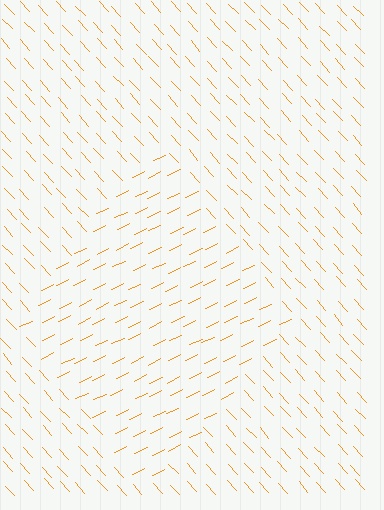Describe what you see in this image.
The image is filled with small orange line segments. A diamond region in the image has lines oriented differently from the surrounding lines, creating a visible texture boundary.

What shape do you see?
I see a diamond.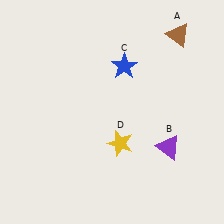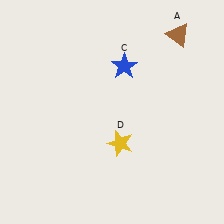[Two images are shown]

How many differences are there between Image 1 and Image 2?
There is 1 difference between the two images.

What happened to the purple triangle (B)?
The purple triangle (B) was removed in Image 2. It was in the bottom-right area of Image 1.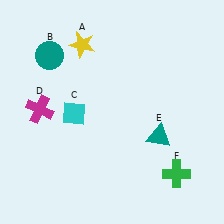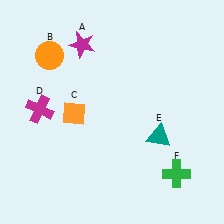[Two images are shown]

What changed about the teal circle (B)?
In Image 1, B is teal. In Image 2, it changed to orange.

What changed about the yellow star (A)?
In Image 1, A is yellow. In Image 2, it changed to magenta.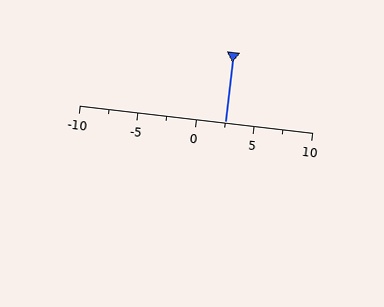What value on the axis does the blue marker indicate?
The marker indicates approximately 2.5.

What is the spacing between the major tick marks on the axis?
The major ticks are spaced 5 apart.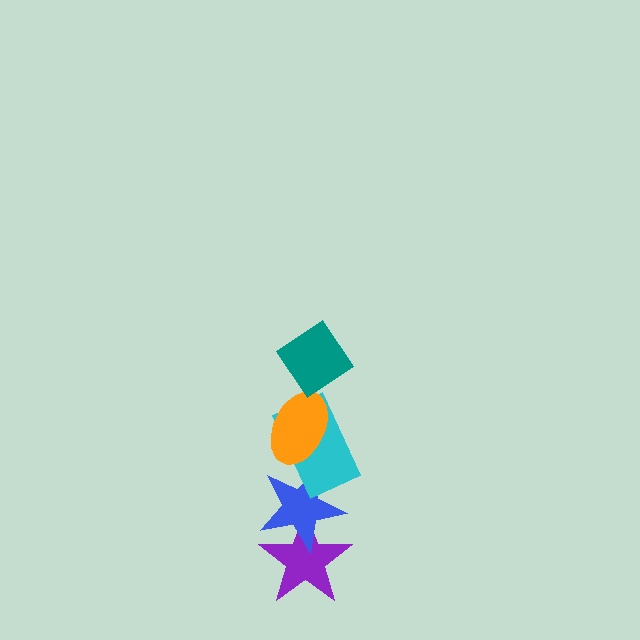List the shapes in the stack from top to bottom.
From top to bottom: the teal diamond, the orange ellipse, the cyan rectangle, the blue star, the purple star.